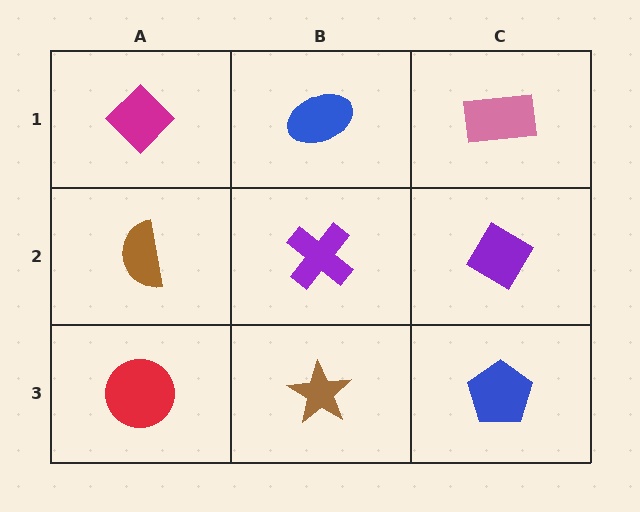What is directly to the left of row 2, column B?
A brown semicircle.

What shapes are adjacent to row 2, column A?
A magenta diamond (row 1, column A), a red circle (row 3, column A), a purple cross (row 2, column B).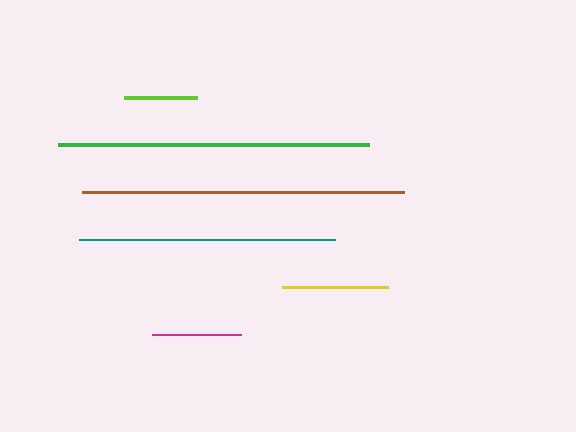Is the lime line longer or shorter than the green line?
The green line is longer than the lime line.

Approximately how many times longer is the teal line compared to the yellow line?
The teal line is approximately 2.4 times the length of the yellow line.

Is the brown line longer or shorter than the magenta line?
The brown line is longer than the magenta line.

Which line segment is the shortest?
The lime line is the shortest at approximately 73 pixels.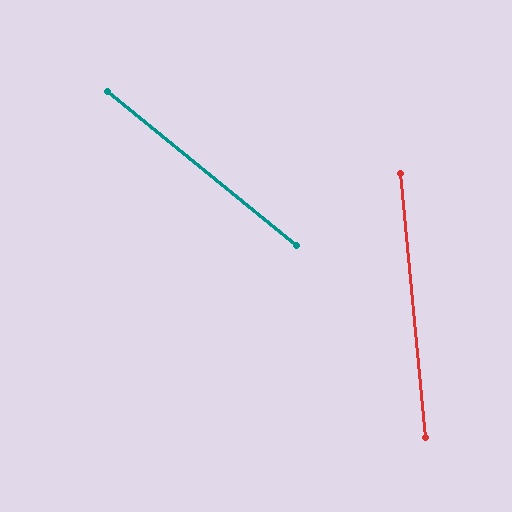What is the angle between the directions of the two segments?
Approximately 46 degrees.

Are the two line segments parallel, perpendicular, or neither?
Neither parallel nor perpendicular — they differ by about 46°.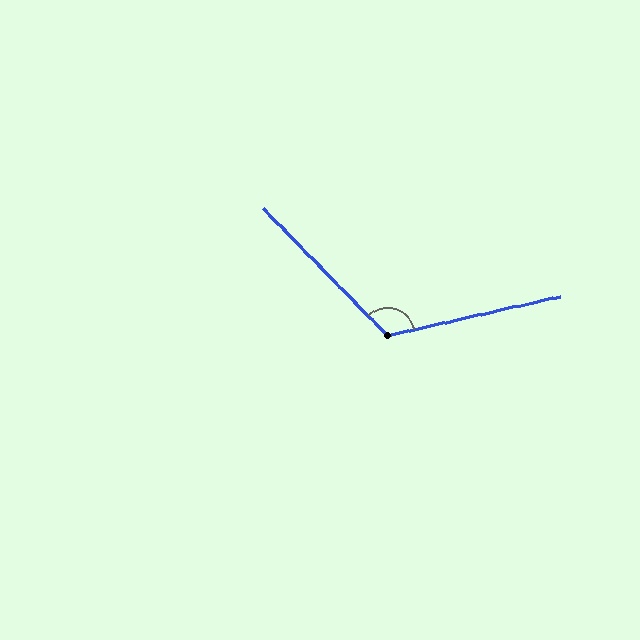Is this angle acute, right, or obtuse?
It is obtuse.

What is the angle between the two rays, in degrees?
Approximately 122 degrees.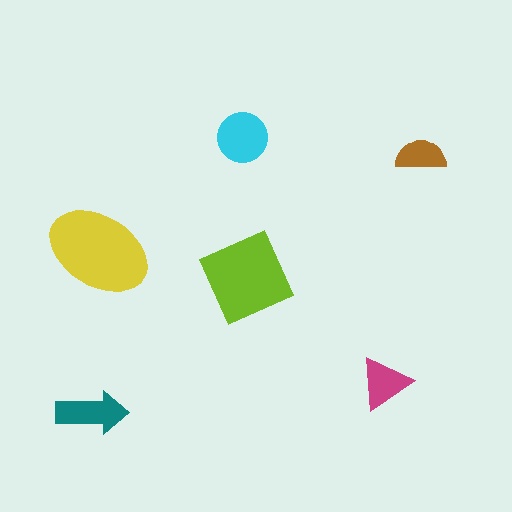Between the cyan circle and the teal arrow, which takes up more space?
The cyan circle.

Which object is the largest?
The yellow ellipse.